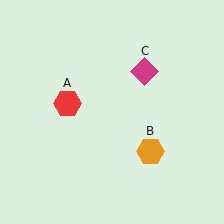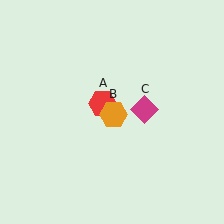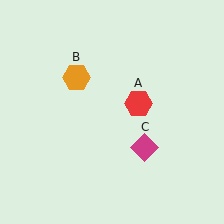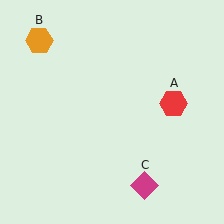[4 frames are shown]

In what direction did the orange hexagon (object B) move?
The orange hexagon (object B) moved up and to the left.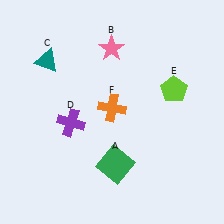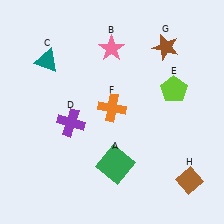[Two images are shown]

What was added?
A brown star (G), a brown diamond (H) were added in Image 2.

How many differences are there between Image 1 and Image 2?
There are 2 differences between the two images.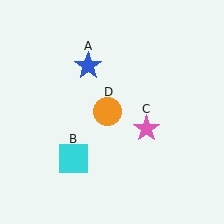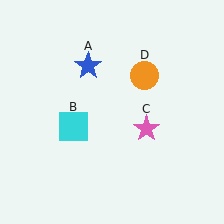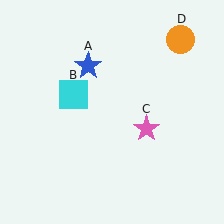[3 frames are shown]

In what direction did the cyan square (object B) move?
The cyan square (object B) moved up.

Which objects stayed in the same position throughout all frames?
Blue star (object A) and pink star (object C) remained stationary.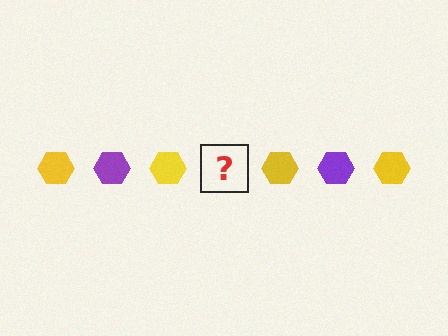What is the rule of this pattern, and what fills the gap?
The rule is that the pattern cycles through yellow, purple hexagons. The gap should be filled with a purple hexagon.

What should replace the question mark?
The question mark should be replaced with a purple hexagon.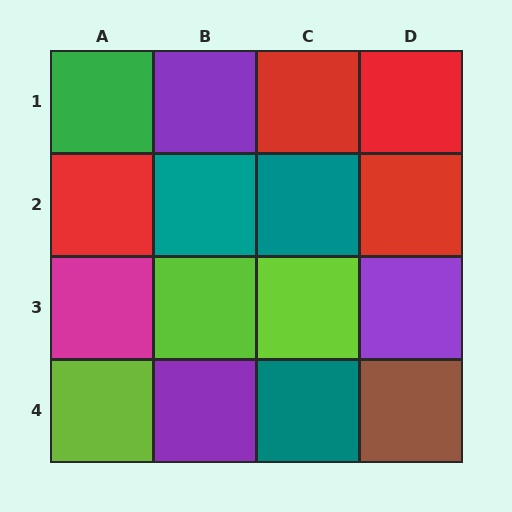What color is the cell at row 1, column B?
Purple.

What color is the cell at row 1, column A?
Green.